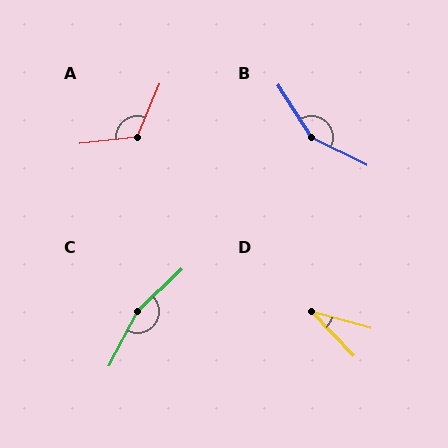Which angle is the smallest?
D, at approximately 32 degrees.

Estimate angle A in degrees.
Approximately 119 degrees.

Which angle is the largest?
C, at approximately 161 degrees.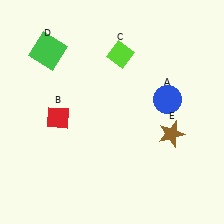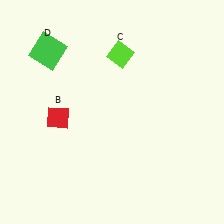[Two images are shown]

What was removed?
The blue circle (A), the brown star (E) were removed in Image 2.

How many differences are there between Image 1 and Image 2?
There are 2 differences between the two images.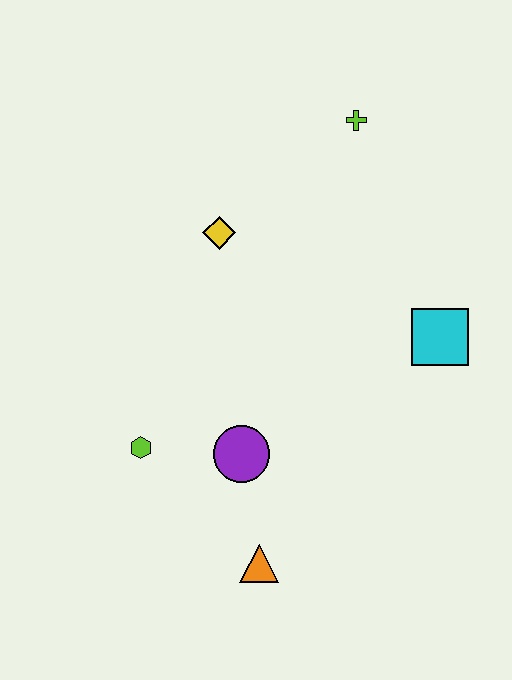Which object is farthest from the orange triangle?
The lime cross is farthest from the orange triangle.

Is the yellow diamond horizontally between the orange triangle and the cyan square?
No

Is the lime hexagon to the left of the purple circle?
Yes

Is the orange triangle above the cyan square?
No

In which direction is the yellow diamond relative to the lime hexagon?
The yellow diamond is above the lime hexagon.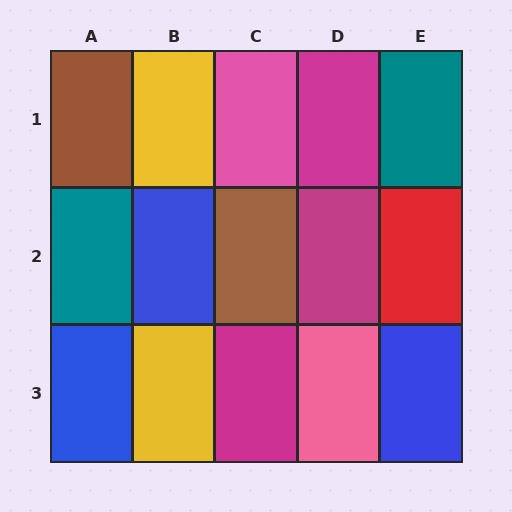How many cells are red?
1 cell is red.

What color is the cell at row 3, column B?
Yellow.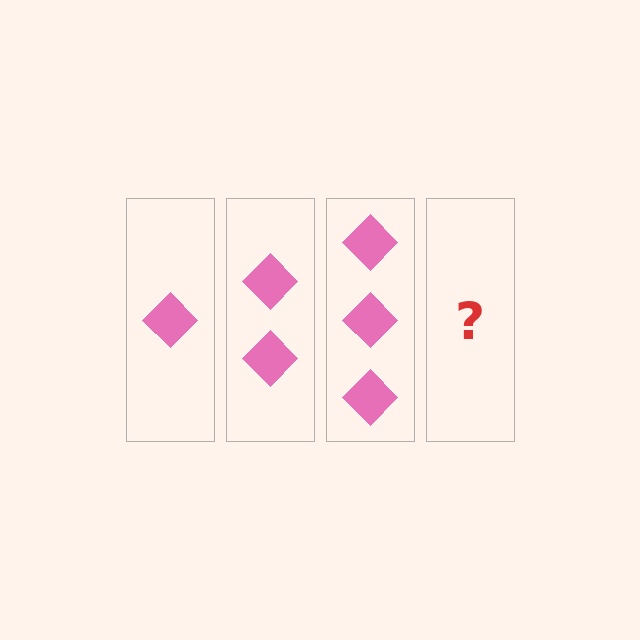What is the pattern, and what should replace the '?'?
The pattern is that each step adds one more diamond. The '?' should be 4 diamonds.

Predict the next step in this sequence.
The next step is 4 diamonds.